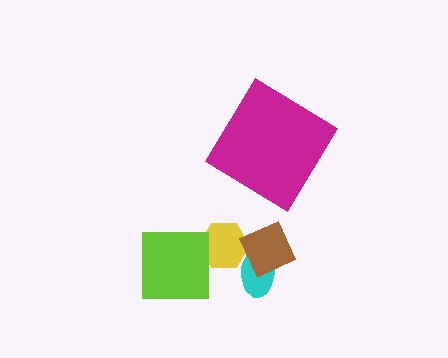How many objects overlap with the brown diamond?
2 objects overlap with the brown diamond.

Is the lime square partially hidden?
No, no other shape covers it.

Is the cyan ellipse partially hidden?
Yes, it is partially covered by another shape.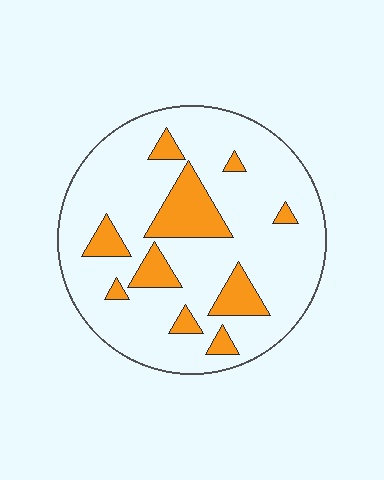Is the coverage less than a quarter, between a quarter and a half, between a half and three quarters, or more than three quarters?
Less than a quarter.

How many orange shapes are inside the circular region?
10.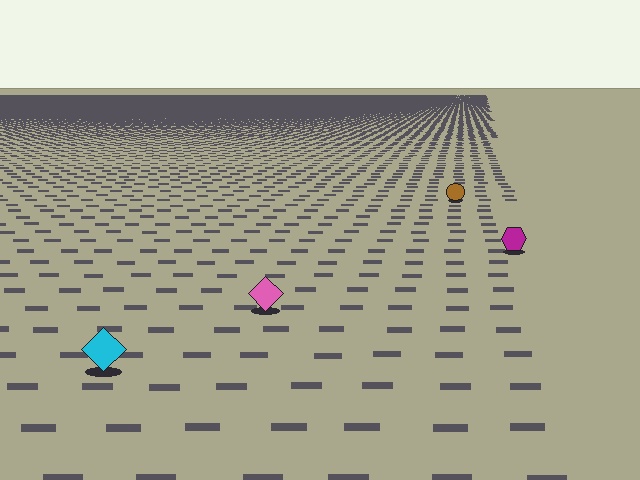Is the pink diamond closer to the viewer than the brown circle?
Yes. The pink diamond is closer — you can tell from the texture gradient: the ground texture is coarser near it.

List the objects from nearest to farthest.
From nearest to farthest: the cyan diamond, the pink diamond, the magenta hexagon, the brown circle.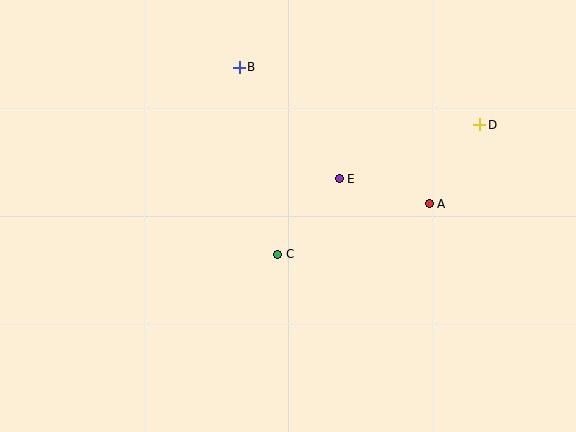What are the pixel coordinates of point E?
Point E is at (339, 179).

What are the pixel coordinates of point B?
Point B is at (239, 67).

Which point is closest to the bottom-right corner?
Point A is closest to the bottom-right corner.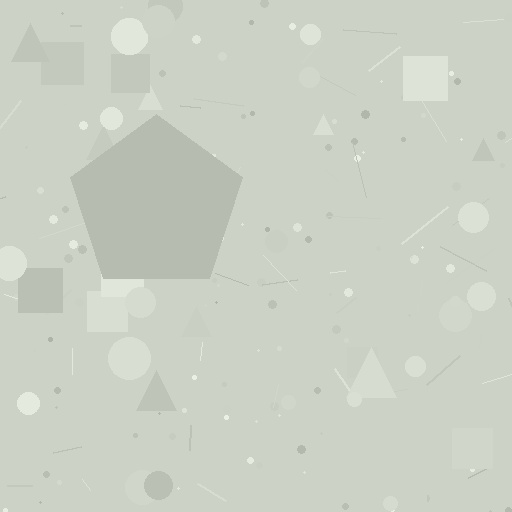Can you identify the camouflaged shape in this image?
The camouflaged shape is a pentagon.